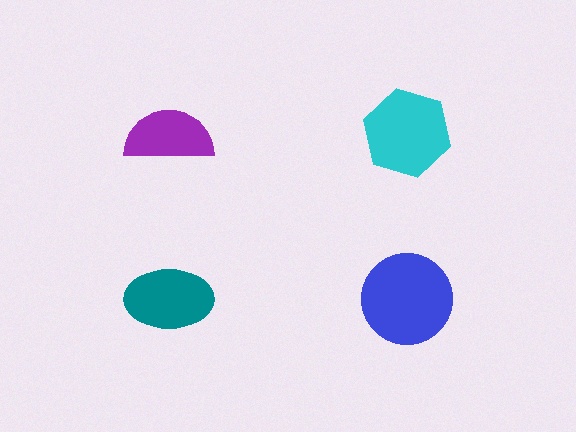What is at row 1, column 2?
A cyan hexagon.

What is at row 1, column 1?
A purple semicircle.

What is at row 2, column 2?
A blue circle.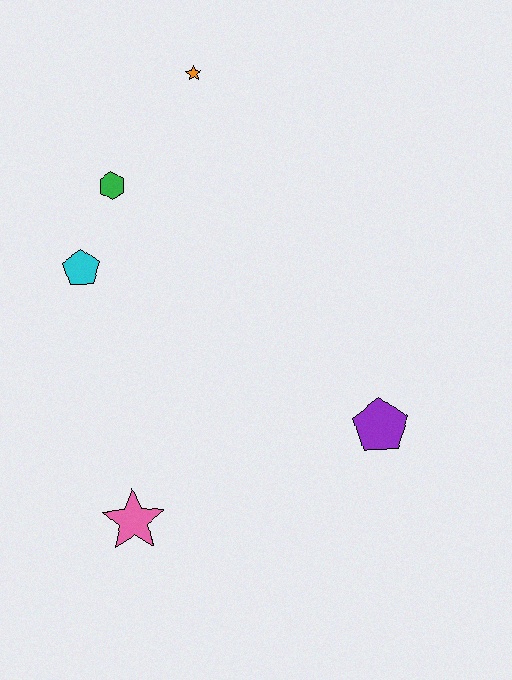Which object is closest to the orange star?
The green hexagon is closest to the orange star.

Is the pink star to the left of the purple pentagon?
Yes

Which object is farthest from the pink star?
The orange star is farthest from the pink star.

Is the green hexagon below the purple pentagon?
No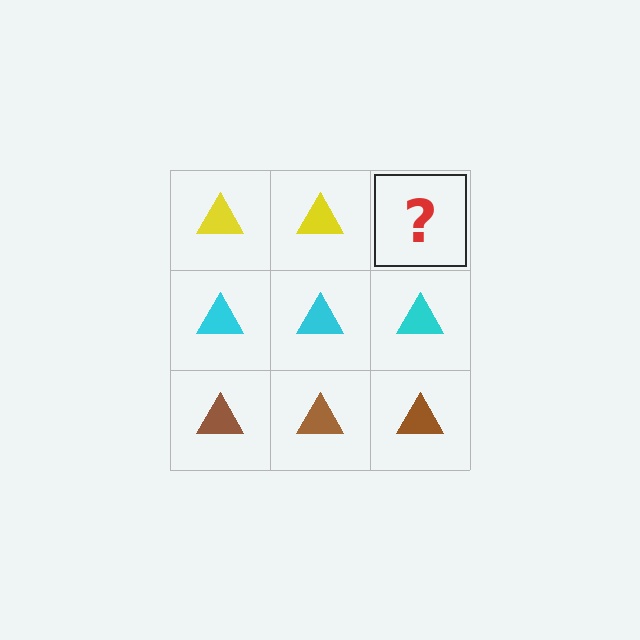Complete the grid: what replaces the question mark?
The question mark should be replaced with a yellow triangle.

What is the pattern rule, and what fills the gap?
The rule is that each row has a consistent color. The gap should be filled with a yellow triangle.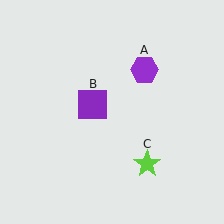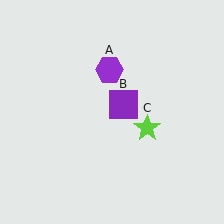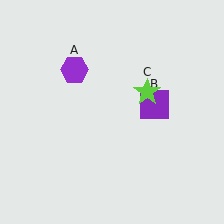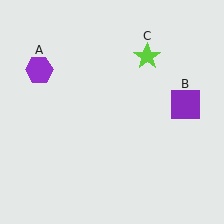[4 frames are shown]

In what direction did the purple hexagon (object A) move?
The purple hexagon (object A) moved left.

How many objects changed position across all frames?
3 objects changed position: purple hexagon (object A), purple square (object B), lime star (object C).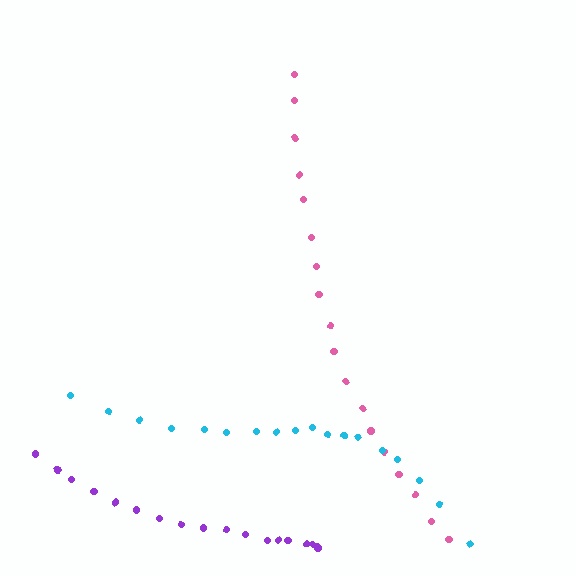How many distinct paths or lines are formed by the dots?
There are 3 distinct paths.